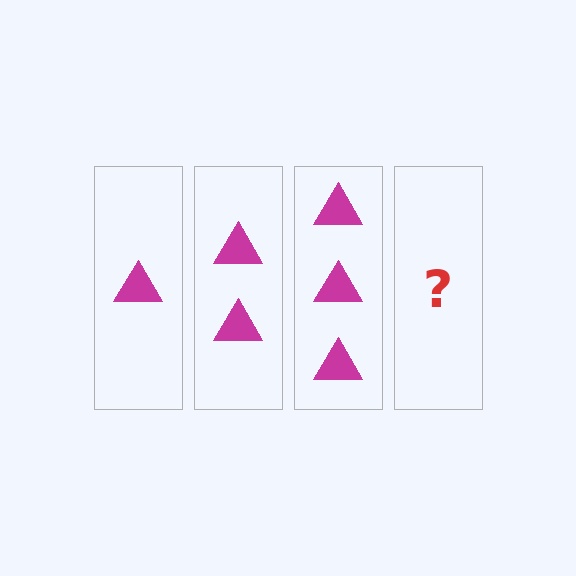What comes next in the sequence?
The next element should be 4 triangles.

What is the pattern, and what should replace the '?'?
The pattern is that each step adds one more triangle. The '?' should be 4 triangles.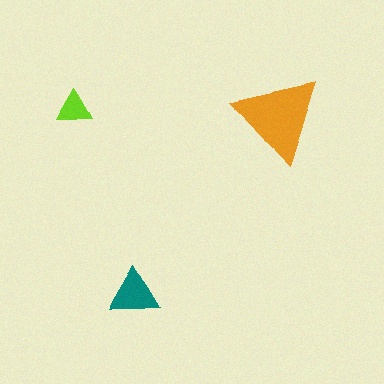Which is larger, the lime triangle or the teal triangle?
The teal one.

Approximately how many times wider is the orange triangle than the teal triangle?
About 1.5 times wider.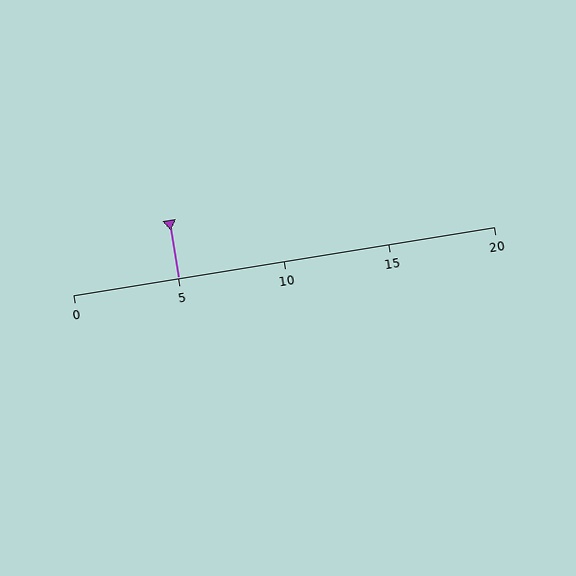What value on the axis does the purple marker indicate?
The marker indicates approximately 5.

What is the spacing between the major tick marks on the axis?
The major ticks are spaced 5 apart.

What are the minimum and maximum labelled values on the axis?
The axis runs from 0 to 20.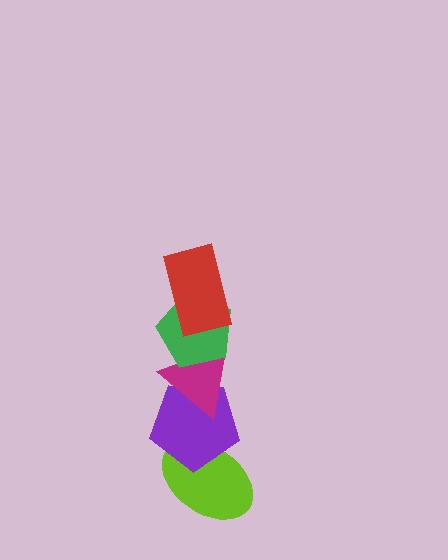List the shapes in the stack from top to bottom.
From top to bottom: the red rectangle, the green pentagon, the magenta triangle, the purple pentagon, the lime ellipse.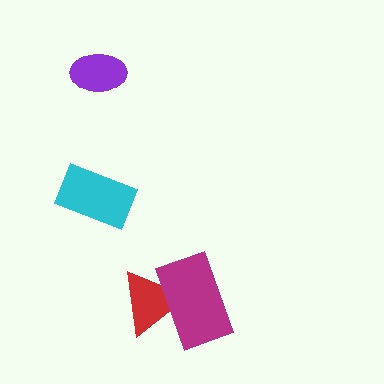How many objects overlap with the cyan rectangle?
0 objects overlap with the cyan rectangle.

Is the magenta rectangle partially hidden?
No, no other shape covers it.